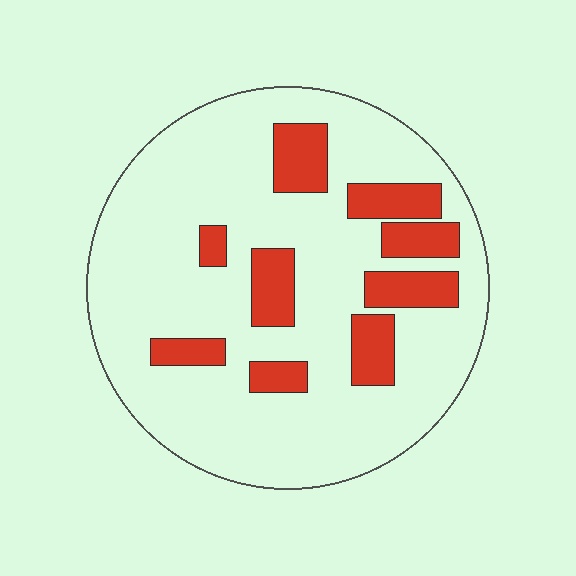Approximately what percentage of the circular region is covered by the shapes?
Approximately 20%.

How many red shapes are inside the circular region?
9.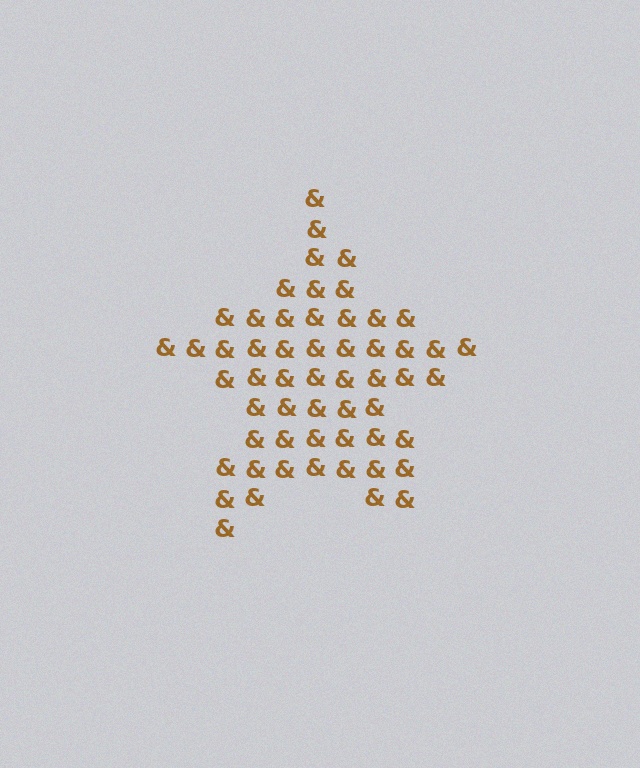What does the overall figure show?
The overall figure shows a star.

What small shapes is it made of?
It is made of small ampersands.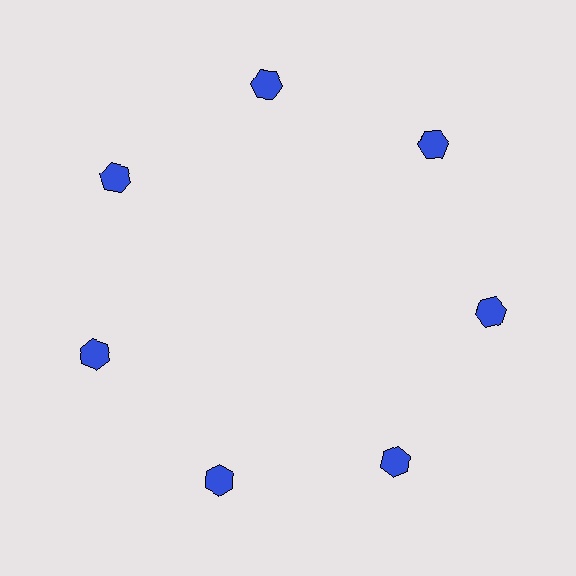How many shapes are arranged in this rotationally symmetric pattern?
There are 7 shapes, arranged in 7 groups of 1.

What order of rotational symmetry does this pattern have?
This pattern has 7-fold rotational symmetry.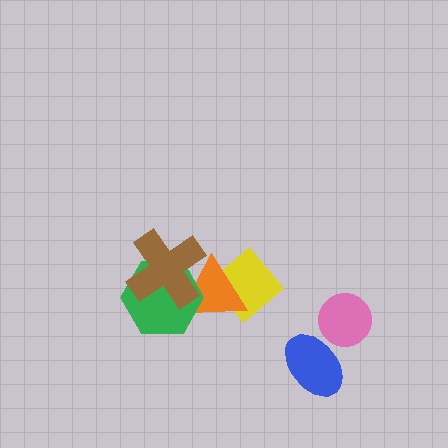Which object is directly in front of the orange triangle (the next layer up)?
The green hexagon is directly in front of the orange triangle.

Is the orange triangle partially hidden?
Yes, it is partially covered by another shape.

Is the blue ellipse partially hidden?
Yes, it is partially covered by another shape.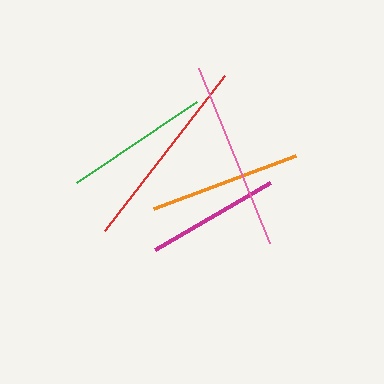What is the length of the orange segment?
The orange segment is approximately 152 pixels long.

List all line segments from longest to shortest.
From longest to shortest: red, pink, orange, green, magenta.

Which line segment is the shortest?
The magenta line is the shortest at approximately 133 pixels.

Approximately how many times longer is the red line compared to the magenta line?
The red line is approximately 1.5 times the length of the magenta line.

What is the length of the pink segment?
The pink segment is approximately 188 pixels long.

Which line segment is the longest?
The red line is the longest at approximately 196 pixels.